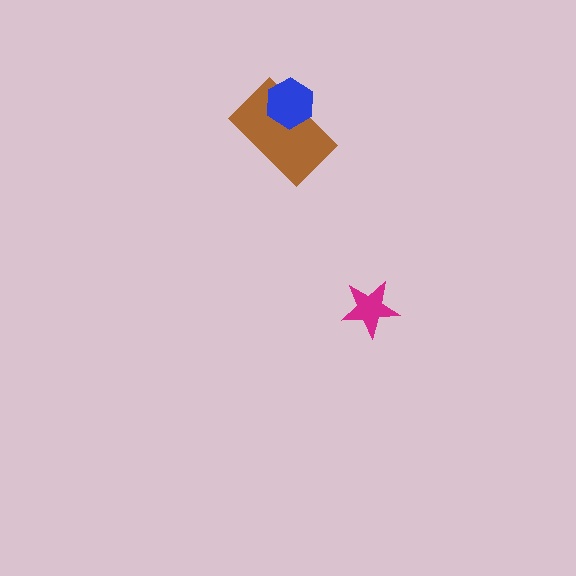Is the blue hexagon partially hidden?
No, no other shape covers it.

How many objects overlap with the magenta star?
0 objects overlap with the magenta star.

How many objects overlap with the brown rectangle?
1 object overlaps with the brown rectangle.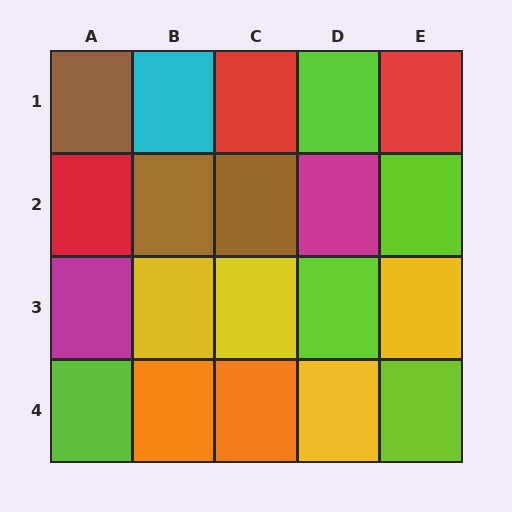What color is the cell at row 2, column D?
Magenta.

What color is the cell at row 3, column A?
Magenta.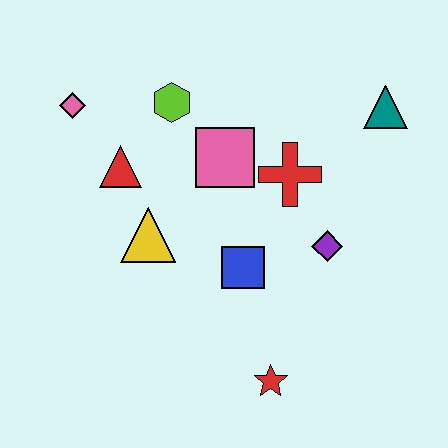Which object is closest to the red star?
The blue square is closest to the red star.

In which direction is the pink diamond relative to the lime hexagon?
The pink diamond is to the left of the lime hexagon.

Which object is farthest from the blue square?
The pink diamond is farthest from the blue square.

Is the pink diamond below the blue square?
No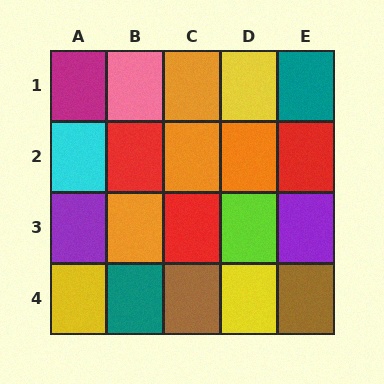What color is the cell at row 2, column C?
Orange.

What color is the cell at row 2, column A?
Cyan.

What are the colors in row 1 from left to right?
Magenta, pink, orange, yellow, teal.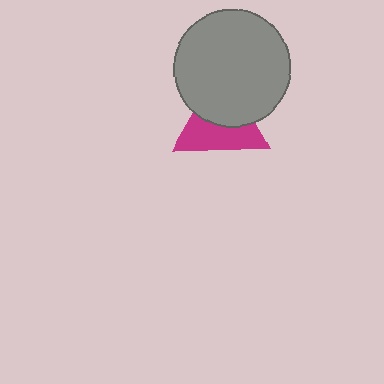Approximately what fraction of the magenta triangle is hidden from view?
Roughly 48% of the magenta triangle is hidden behind the gray circle.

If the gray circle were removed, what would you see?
You would see the complete magenta triangle.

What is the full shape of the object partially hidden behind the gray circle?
The partially hidden object is a magenta triangle.